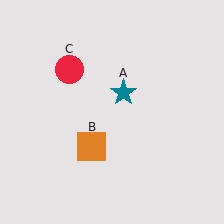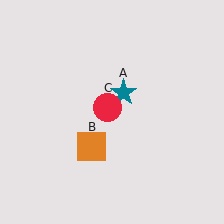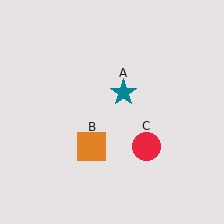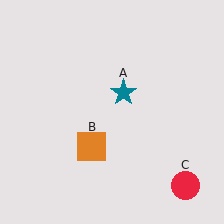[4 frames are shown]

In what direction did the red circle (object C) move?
The red circle (object C) moved down and to the right.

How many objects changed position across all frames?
1 object changed position: red circle (object C).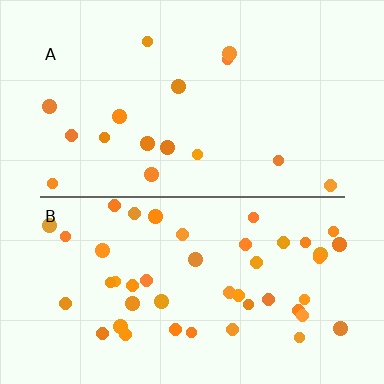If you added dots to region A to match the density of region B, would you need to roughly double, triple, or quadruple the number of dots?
Approximately triple.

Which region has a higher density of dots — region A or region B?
B (the bottom).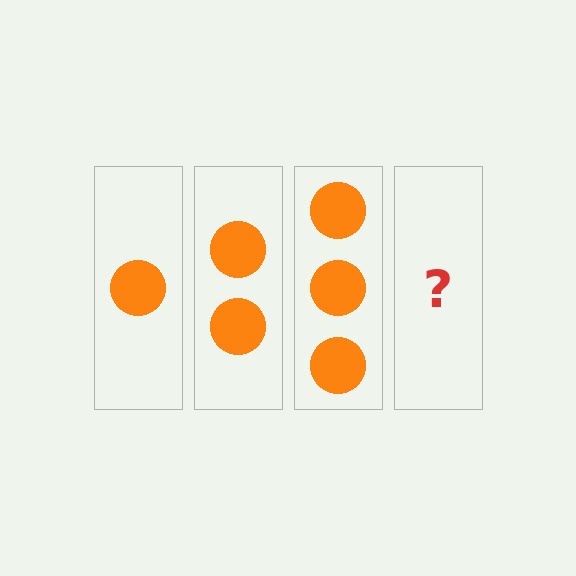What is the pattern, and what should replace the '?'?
The pattern is that each step adds one more circle. The '?' should be 4 circles.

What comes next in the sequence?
The next element should be 4 circles.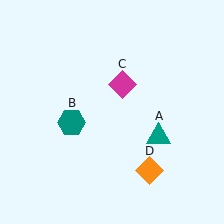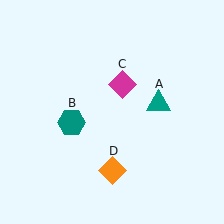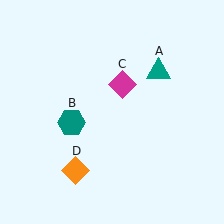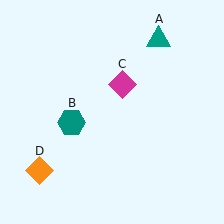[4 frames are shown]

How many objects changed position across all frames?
2 objects changed position: teal triangle (object A), orange diamond (object D).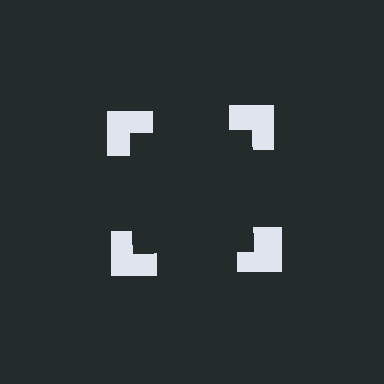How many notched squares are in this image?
There are 4 — one at each vertex of the illusory square.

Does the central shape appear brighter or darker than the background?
It typically appears slightly darker than the background, even though no actual brightness change is drawn.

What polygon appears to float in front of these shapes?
An illusory square — its edges are inferred from the aligned wedge cuts in the notched squares, not physically drawn.